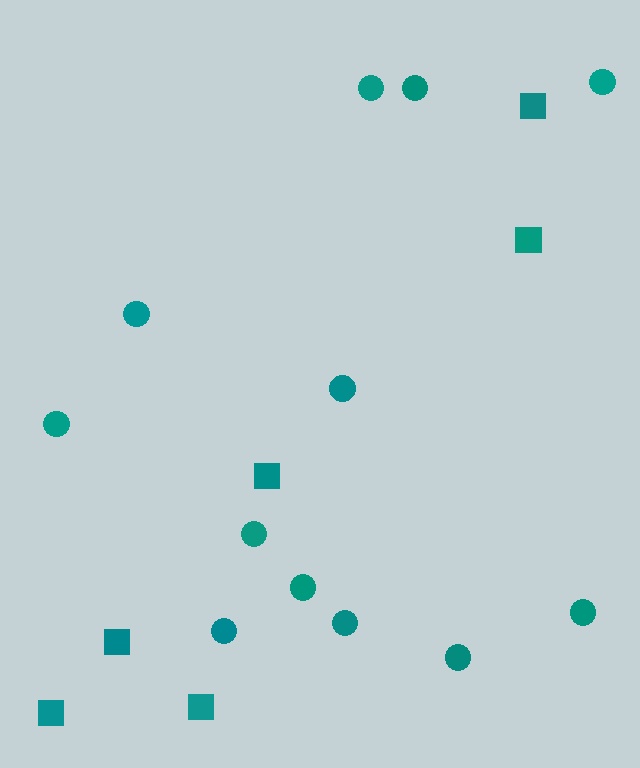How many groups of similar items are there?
There are 2 groups: one group of circles (12) and one group of squares (6).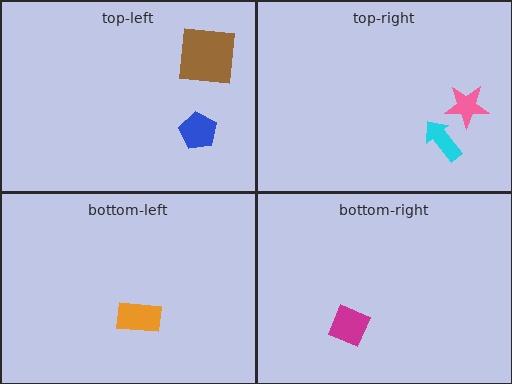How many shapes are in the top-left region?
2.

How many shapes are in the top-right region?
2.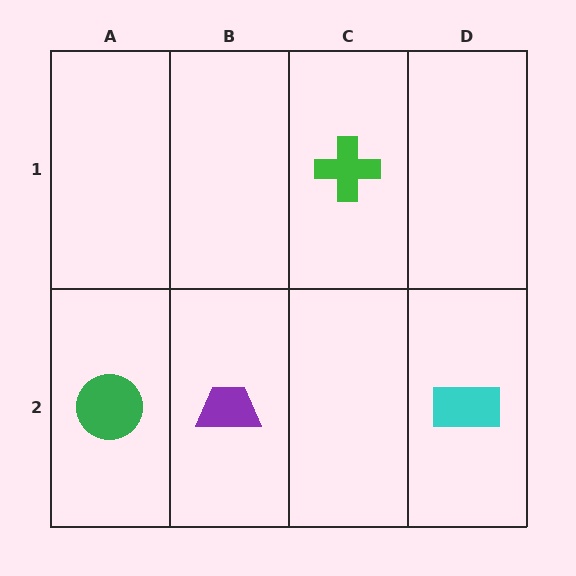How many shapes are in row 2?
3 shapes.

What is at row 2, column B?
A purple trapezoid.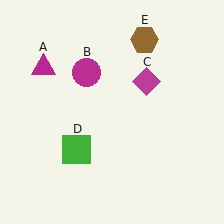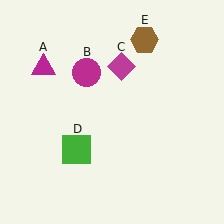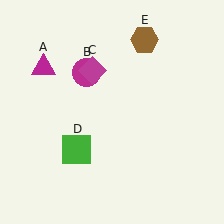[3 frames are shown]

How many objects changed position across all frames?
1 object changed position: magenta diamond (object C).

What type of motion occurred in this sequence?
The magenta diamond (object C) rotated counterclockwise around the center of the scene.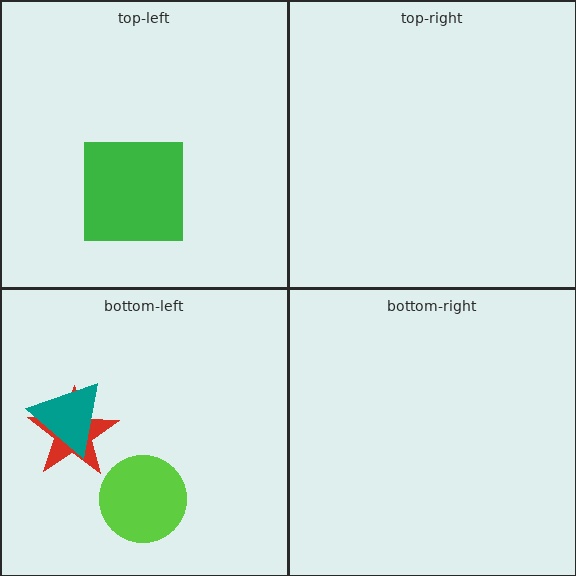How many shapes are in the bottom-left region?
3.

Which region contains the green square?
The top-left region.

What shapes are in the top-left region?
The green square.